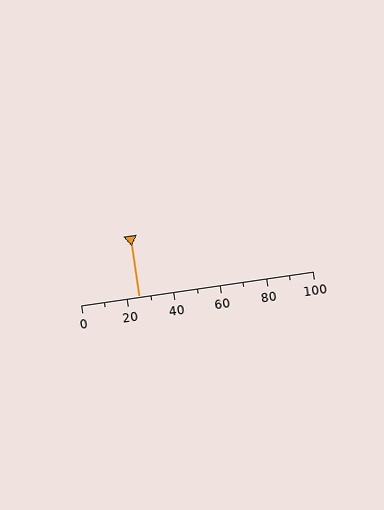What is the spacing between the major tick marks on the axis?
The major ticks are spaced 20 apart.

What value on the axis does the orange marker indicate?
The marker indicates approximately 25.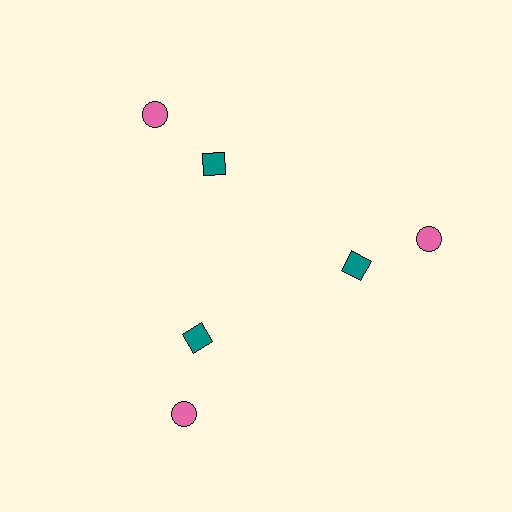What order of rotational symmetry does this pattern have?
This pattern has 3-fold rotational symmetry.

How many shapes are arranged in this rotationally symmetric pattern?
There are 6 shapes, arranged in 3 groups of 2.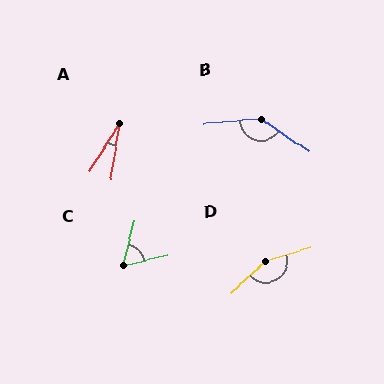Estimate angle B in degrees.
Approximately 141 degrees.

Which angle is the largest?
D, at approximately 153 degrees.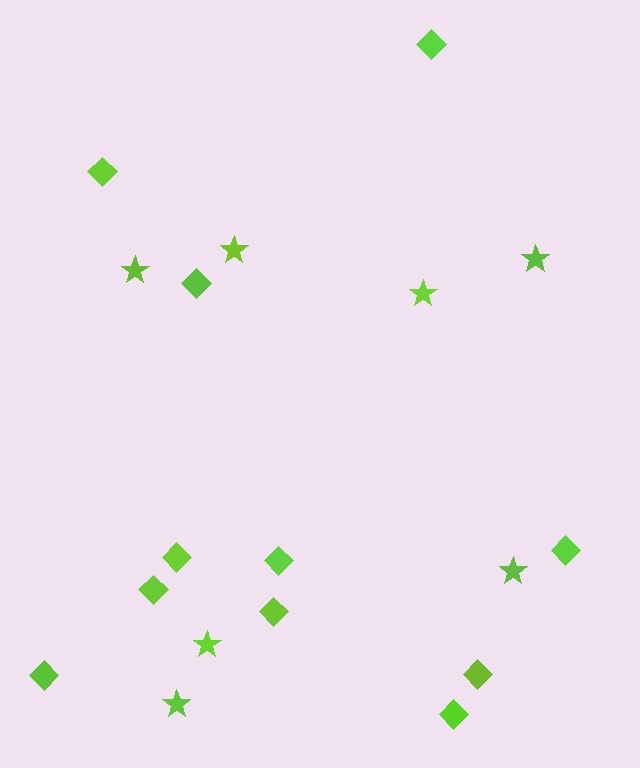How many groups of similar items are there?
There are 2 groups: one group of stars (7) and one group of diamonds (11).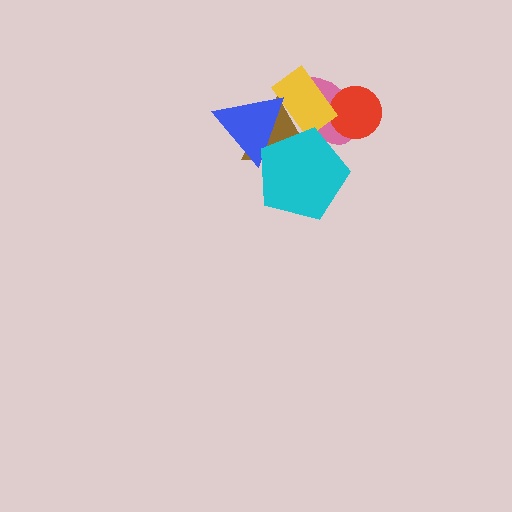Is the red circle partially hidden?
No, no other shape covers it.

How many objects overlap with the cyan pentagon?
3 objects overlap with the cyan pentagon.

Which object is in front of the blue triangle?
The cyan pentagon is in front of the blue triangle.